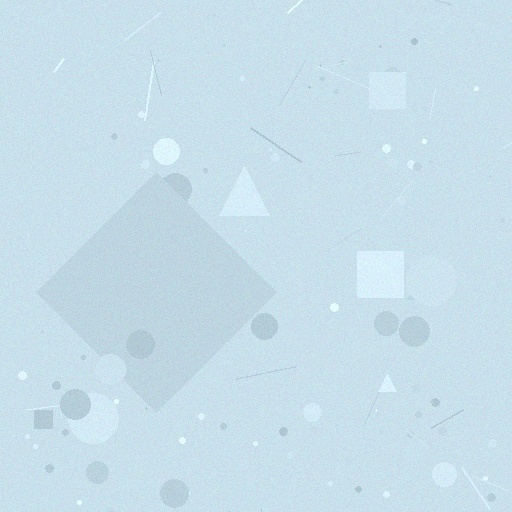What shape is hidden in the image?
A diamond is hidden in the image.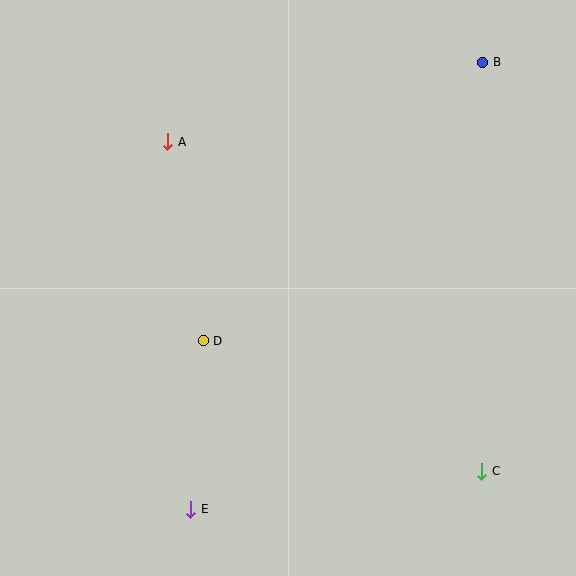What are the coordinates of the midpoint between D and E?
The midpoint between D and E is at (197, 425).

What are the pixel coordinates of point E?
Point E is at (191, 509).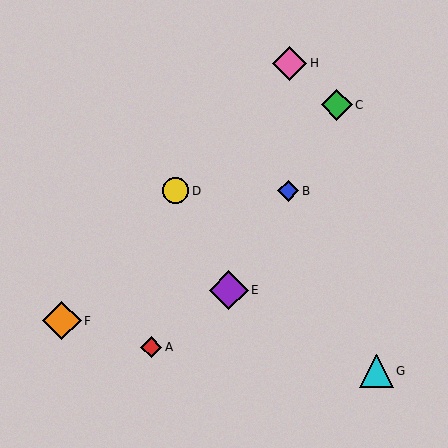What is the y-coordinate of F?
Object F is at y≈321.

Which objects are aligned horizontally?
Objects B, D are aligned horizontally.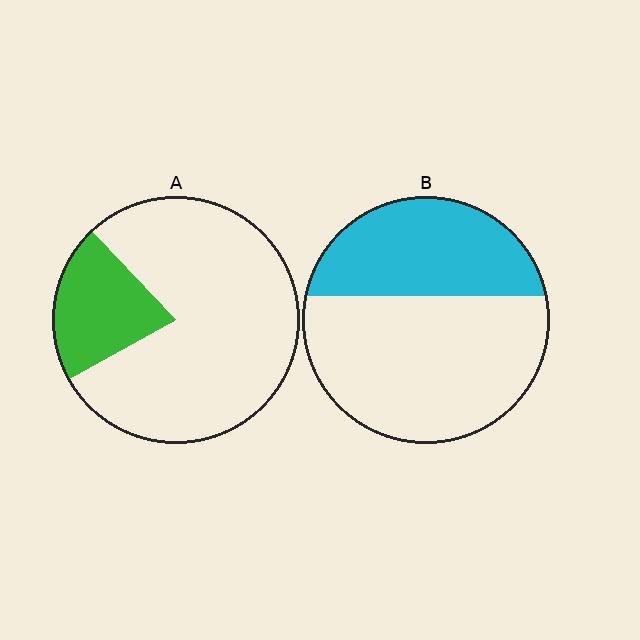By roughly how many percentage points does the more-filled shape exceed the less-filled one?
By roughly 15 percentage points (B over A).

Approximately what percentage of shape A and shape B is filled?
A is approximately 20% and B is approximately 40%.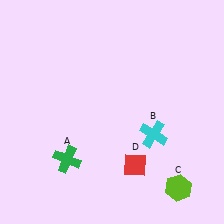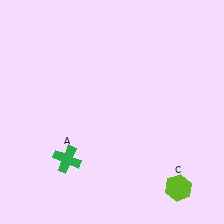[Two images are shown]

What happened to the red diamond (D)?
The red diamond (D) was removed in Image 2. It was in the bottom-right area of Image 1.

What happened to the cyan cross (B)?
The cyan cross (B) was removed in Image 2. It was in the bottom-right area of Image 1.